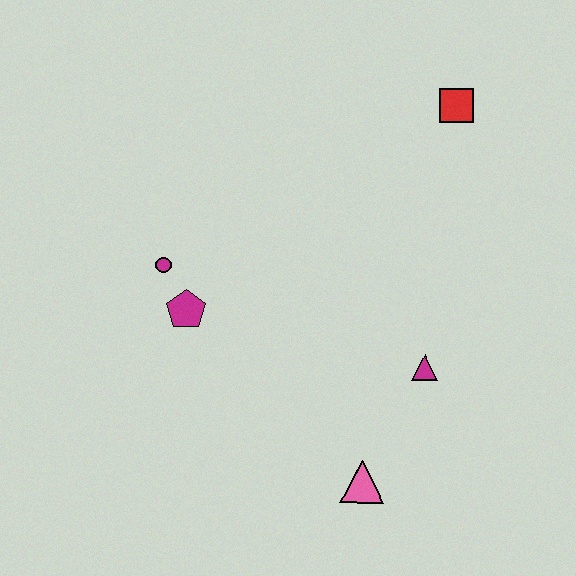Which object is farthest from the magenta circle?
The red square is farthest from the magenta circle.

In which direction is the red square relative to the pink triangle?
The red square is above the pink triangle.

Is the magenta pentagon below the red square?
Yes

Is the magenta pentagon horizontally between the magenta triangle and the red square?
No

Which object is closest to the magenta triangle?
The pink triangle is closest to the magenta triangle.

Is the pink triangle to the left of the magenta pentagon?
No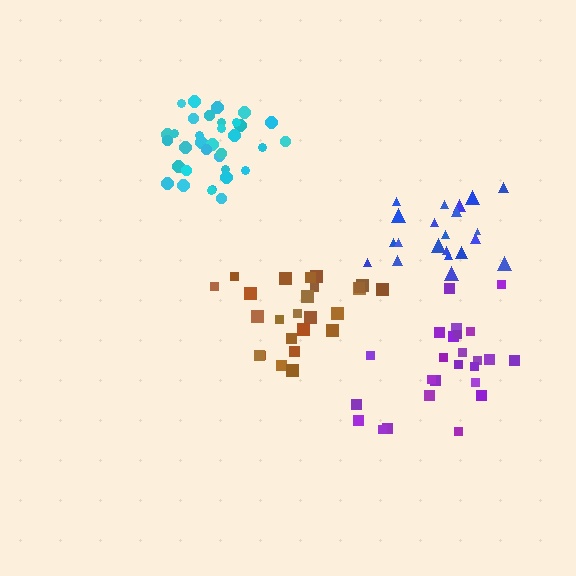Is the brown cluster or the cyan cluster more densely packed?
Cyan.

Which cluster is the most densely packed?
Cyan.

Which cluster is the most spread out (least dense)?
Blue.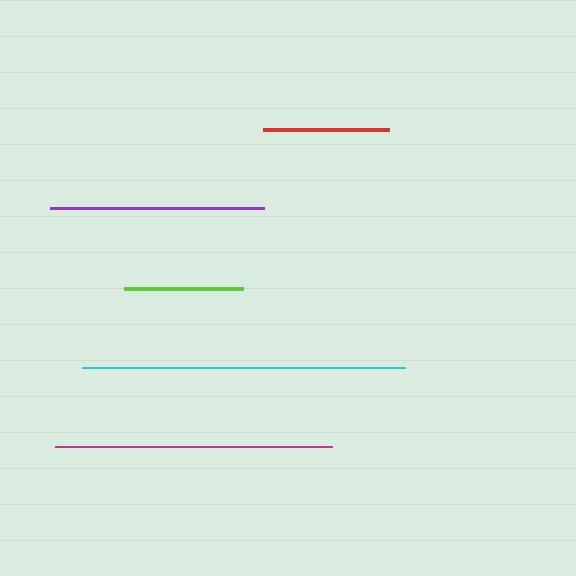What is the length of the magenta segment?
The magenta segment is approximately 276 pixels long.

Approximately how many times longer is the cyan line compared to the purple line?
The cyan line is approximately 1.5 times the length of the purple line.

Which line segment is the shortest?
The lime line is the shortest at approximately 119 pixels.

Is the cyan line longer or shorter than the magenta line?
The cyan line is longer than the magenta line.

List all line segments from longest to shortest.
From longest to shortest: cyan, magenta, purple, red, lime.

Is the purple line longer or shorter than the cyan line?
The cyan line is longer than the purple line.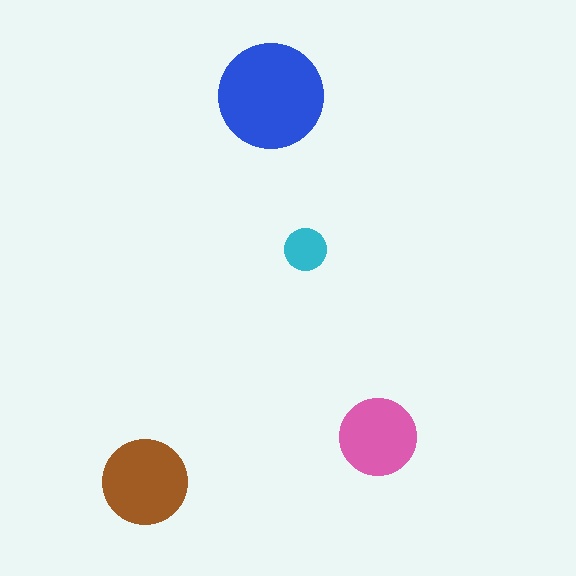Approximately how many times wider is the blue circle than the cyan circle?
About 2.5 times wider.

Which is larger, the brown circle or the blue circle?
The blue one.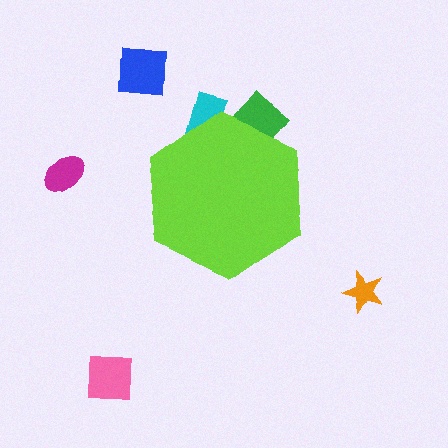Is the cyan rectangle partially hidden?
Yes, the cyan rectangle is partially hidden behind the lime hexagon.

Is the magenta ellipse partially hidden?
No, the magenta ellipse is fully visible.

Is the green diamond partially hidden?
Yes, the green diamond is partially hidden behind the lime hexagon.